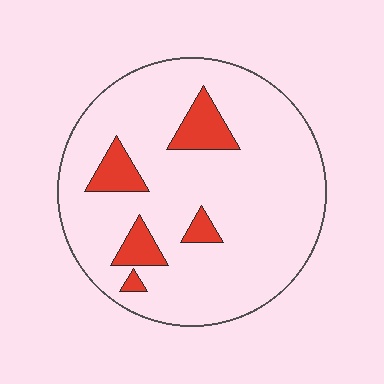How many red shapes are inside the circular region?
5.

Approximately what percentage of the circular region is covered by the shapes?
Approximately 15%.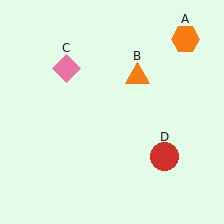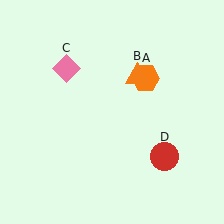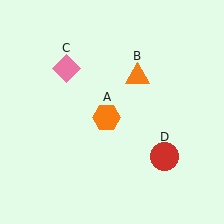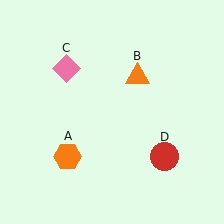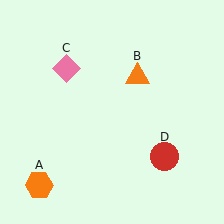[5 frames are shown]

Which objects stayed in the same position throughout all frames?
Orange triangle (object B) and pink diamond (object C) and red circle (object D) remained stationary.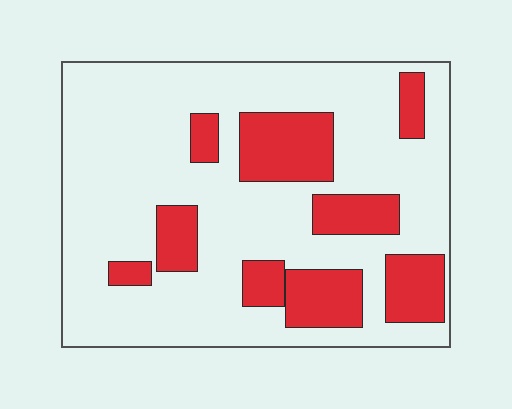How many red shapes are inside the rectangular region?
9.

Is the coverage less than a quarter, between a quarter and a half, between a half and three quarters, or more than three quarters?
Between a quarter and a half.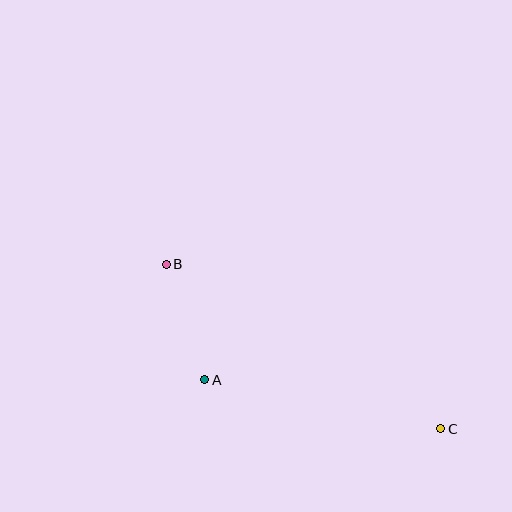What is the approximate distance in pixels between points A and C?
The distance between A and C is approximately 241 pixels.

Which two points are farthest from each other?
Points B and C are farthest from each other.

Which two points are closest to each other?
Points A and B are closest to each other.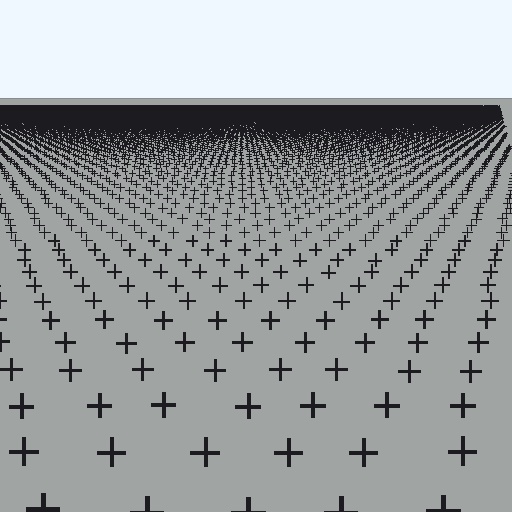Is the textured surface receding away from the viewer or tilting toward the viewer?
The surface is receding away from the viewer. Texture elements get smaller and denser toward the top.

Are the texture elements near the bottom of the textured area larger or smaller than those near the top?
Larger. Near the bottom, elements are closer to the viewer and appear at a bigger on-screen size.